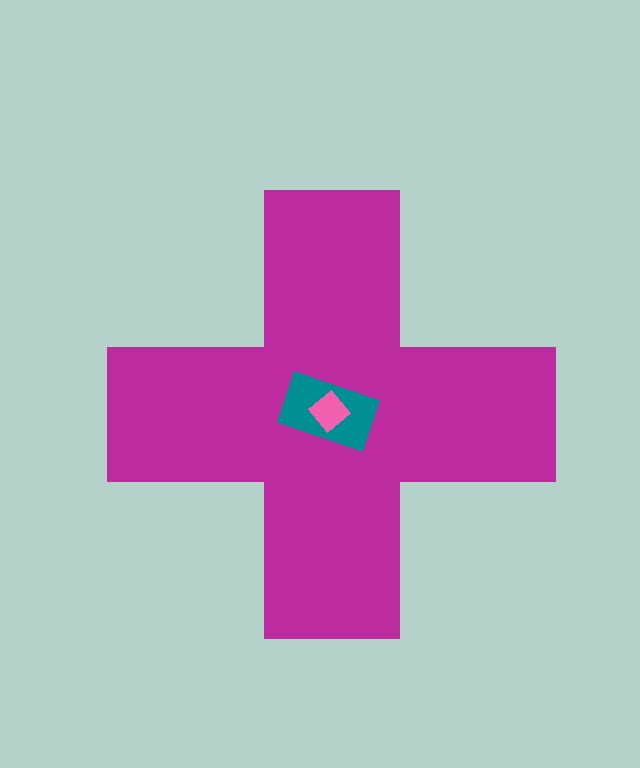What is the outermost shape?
The magenta cross.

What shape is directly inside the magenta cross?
The teal rectangle.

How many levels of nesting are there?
3.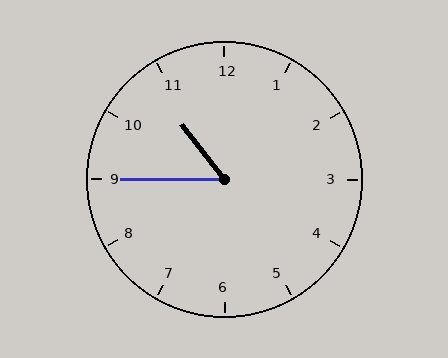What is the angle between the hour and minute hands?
Approximately 52 degrees.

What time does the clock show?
10:45.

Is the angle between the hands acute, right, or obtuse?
It is acute.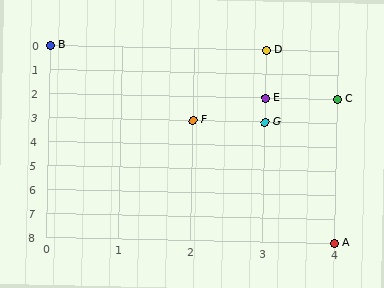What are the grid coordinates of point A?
Point A is at grid coordinates (4, 8).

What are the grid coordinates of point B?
Point B is at grid coordinates (0, 0).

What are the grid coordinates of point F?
Point F is at grid coordinates (2, 3).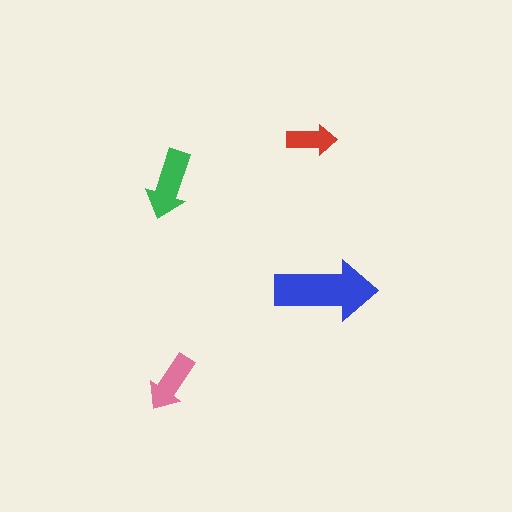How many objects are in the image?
There are 4 objects in the image.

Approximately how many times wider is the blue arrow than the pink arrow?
About 1.5 times wider.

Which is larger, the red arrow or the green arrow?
The green one.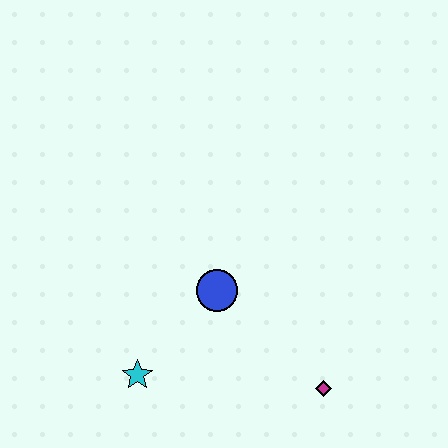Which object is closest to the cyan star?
The blue circle is closest to the cyan star.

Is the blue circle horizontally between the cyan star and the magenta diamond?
Yes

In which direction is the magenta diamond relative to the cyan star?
The magenta diamond is to the right of the cyan star.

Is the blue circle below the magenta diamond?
No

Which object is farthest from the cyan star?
The magenta diamond is farthest from the cyan star.